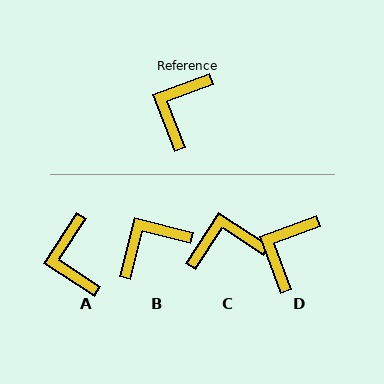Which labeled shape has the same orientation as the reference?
D.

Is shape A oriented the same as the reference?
No, it is off by about 36 degrees.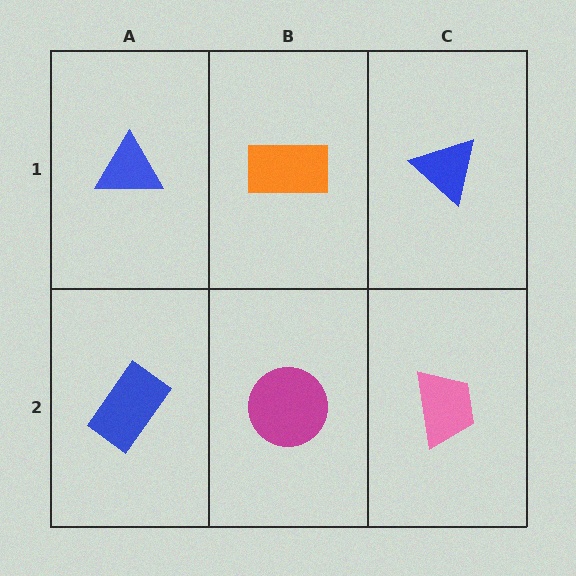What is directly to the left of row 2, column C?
A magenta circle.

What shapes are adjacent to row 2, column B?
An orange rectangle (row 1, column B), a blue rectangle (row 2, column A), a pink trapezoid (row 2, column C).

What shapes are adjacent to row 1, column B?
A magenta circle (row 2, column B), a blue triangle (row 1, column A), a blue triangle (row 1, column C).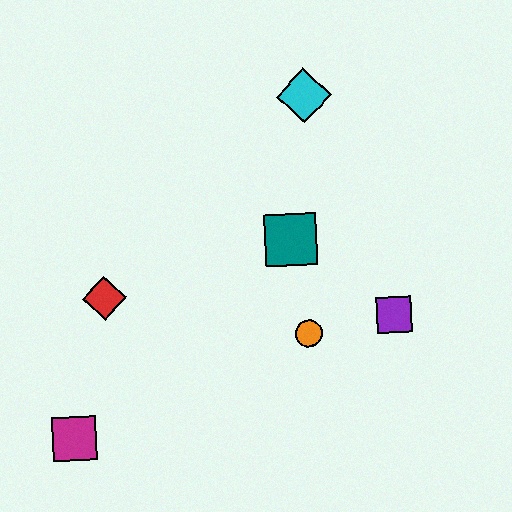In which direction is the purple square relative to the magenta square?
The purple square is to the right of the magenta square.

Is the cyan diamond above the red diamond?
Yes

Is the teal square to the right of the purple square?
No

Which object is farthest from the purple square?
The magenta square is farthest from the purple square.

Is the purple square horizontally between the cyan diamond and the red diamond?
No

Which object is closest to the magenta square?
The red diamond is closest to the magenta square.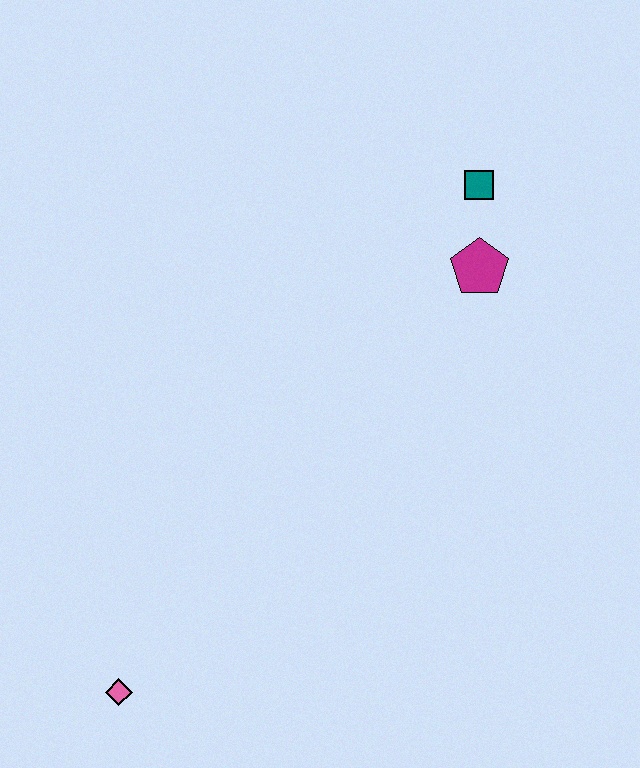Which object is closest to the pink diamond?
The magenta pentagon is closest to the pink diamond.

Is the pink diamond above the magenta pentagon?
No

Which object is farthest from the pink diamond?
The teal square is farthest from the pink diamond.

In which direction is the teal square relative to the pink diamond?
The teal square is above the pink diamond.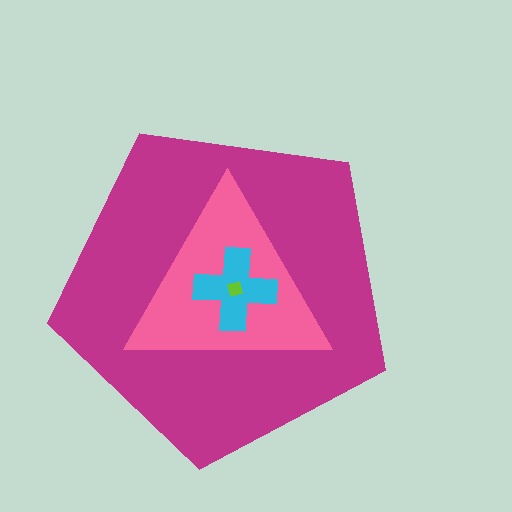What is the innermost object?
The lime square.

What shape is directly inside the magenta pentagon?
The pink triangle.